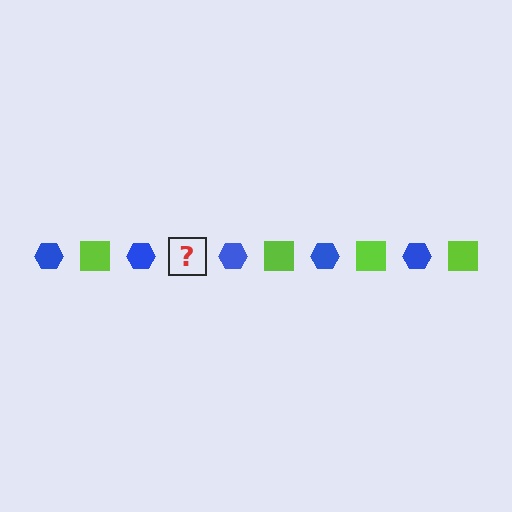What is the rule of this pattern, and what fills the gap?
The rule is that the pattern alternates between blue hexagon and lime square. The gap should be filled with a lime square.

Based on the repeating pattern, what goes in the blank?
The blank should be a lime square.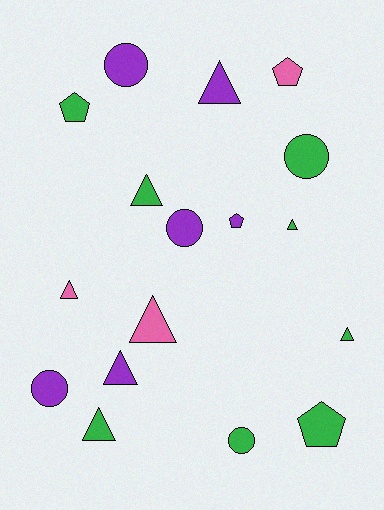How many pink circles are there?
There are no pink circles.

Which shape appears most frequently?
Triangle, with 8 objects.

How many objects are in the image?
There are 17 objects.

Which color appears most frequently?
Green, with 8 objects.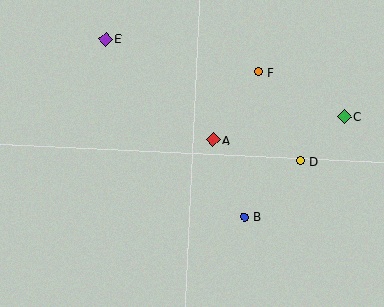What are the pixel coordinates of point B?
Point B is at (245, 217).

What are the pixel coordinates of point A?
Point A is at (213, 140).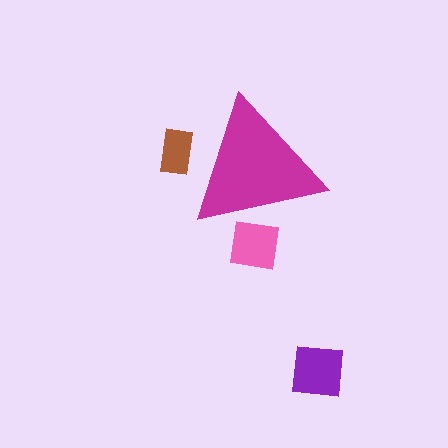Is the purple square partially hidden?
No, the purple square is fully visible.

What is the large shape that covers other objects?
A magenta triangle.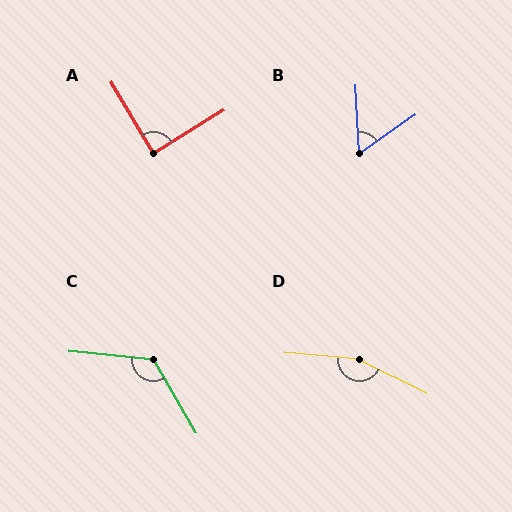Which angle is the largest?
D, at approximately 159 degrees.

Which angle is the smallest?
B, at approximately 58 degrees.